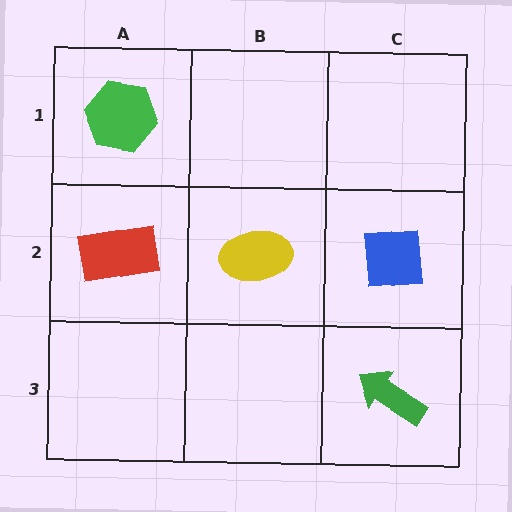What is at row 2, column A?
A red rectangle.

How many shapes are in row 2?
3 shapes.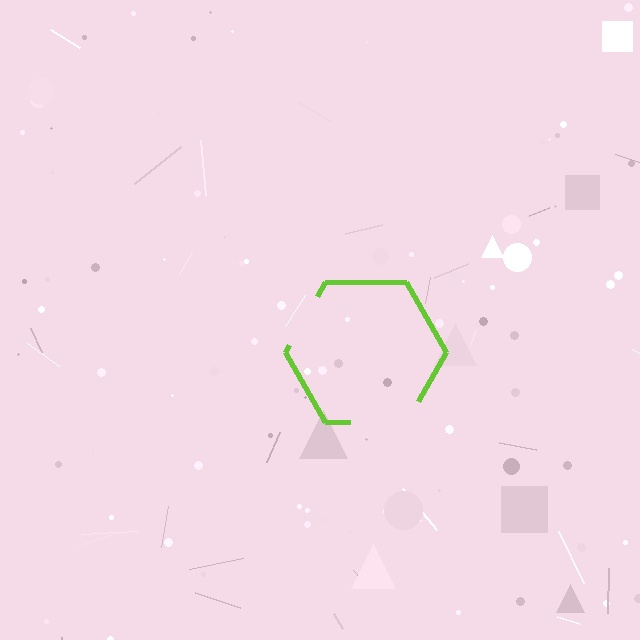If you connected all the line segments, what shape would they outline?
They would outline a hexagon.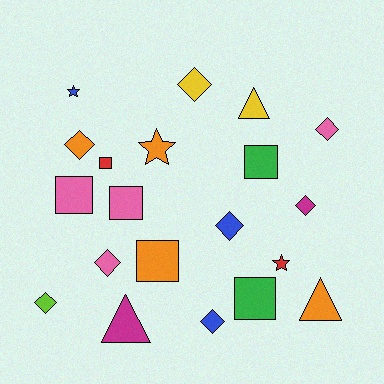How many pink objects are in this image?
There are 4 pink objects.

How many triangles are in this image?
There are 3 triangles.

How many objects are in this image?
There are 20 objects.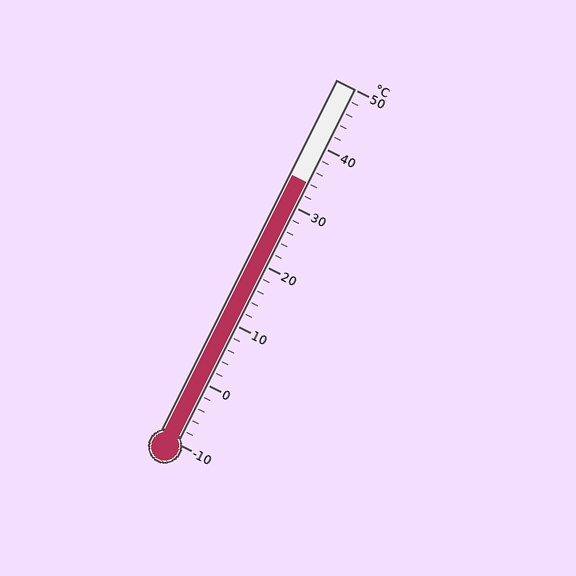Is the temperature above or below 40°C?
The temperature is below 40°C.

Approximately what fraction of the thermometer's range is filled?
The thermometer is filled to approximately 75% of its range.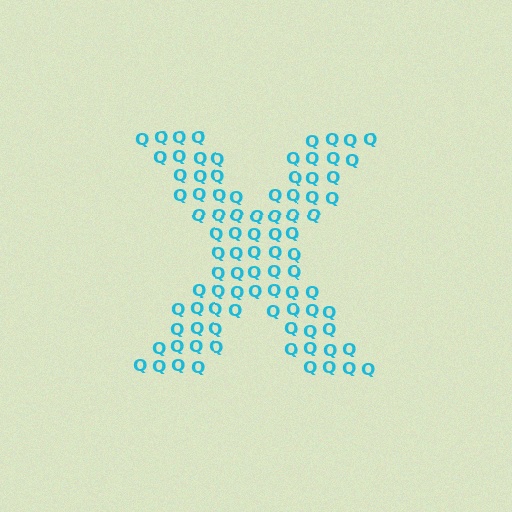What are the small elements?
The small elements are letter Q's.